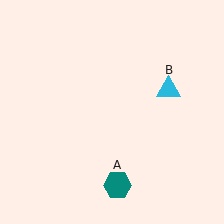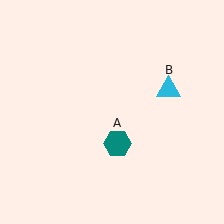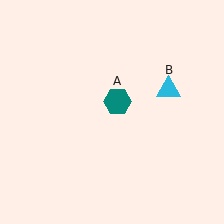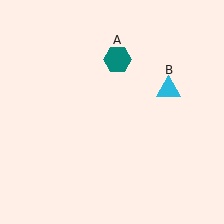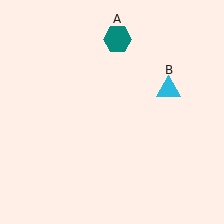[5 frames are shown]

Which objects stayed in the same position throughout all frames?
Cyan triangle (object B) remained stationary.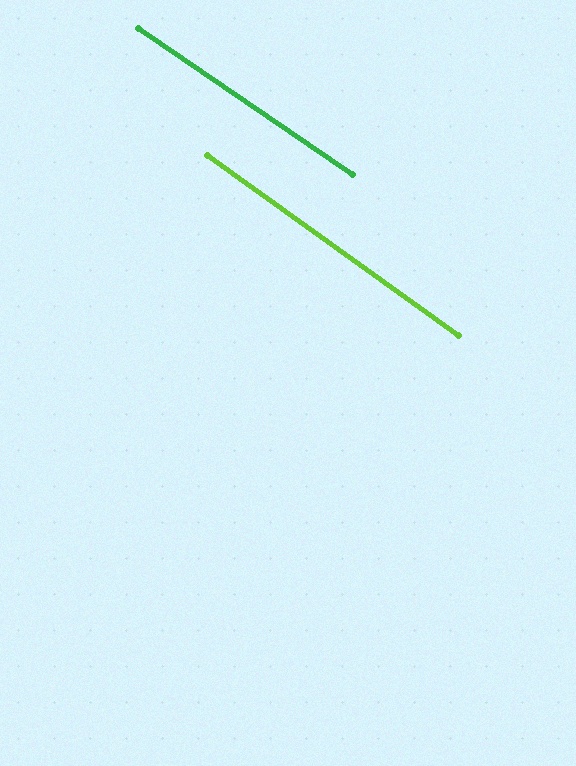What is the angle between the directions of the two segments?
Approximately 1 degree.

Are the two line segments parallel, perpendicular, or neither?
Parallel — their directions differ by only 1.2°.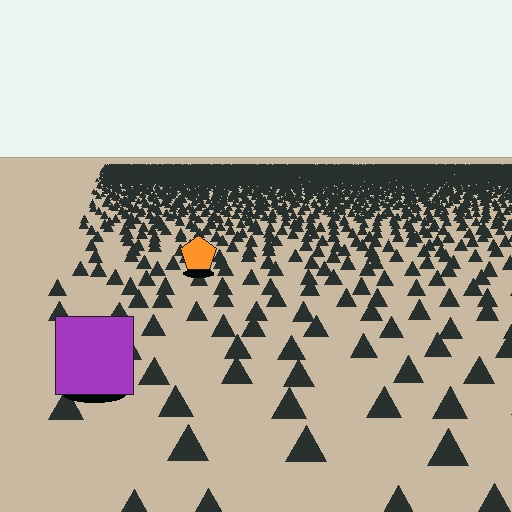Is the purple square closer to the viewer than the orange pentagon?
Yes. The purple square is closer — you can tell from the texture gradient: the ground texture is coarser near it.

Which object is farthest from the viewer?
The orange pentagon is farthest from the viewer. It appears smaller and the ground texture around it is denser.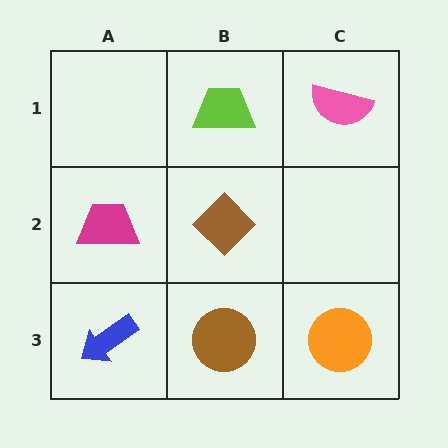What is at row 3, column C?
An orange circle.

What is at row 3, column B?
A brown circle.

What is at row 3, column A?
A blue arrow.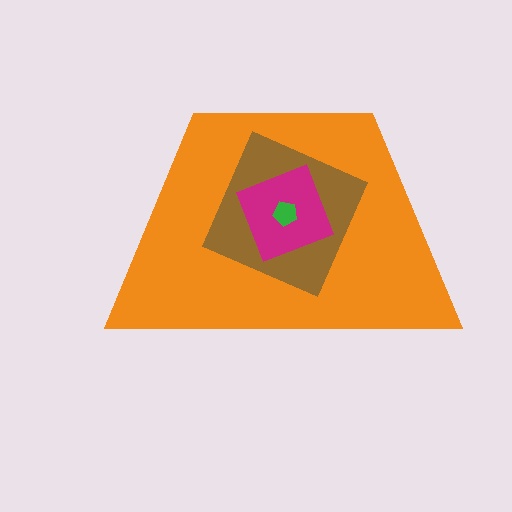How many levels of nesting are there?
4.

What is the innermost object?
The green pentagon.